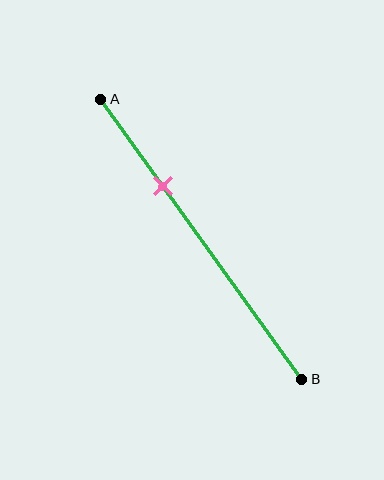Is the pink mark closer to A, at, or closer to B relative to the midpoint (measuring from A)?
The pink mark is closer to point A than the midpoint of segment AB.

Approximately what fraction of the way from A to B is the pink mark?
The pink mark is approximately 30% of the way from A to B.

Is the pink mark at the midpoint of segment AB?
No, the mark is at about 30% from A, not at the 50% midpoint.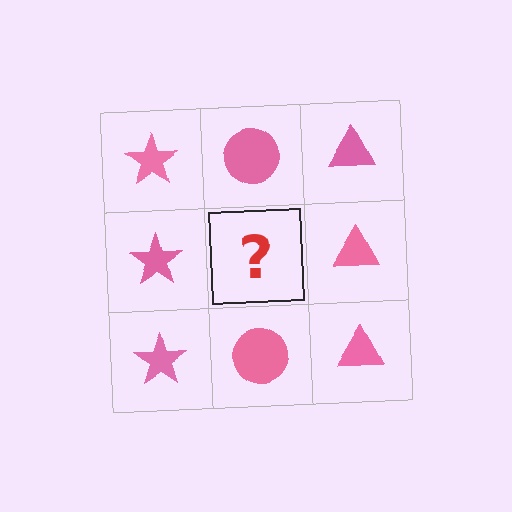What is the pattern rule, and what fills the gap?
The rule is that each column has a consistent shape. The gap should be filled with a pink circle.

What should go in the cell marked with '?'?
The missing cell should contain a pink circle.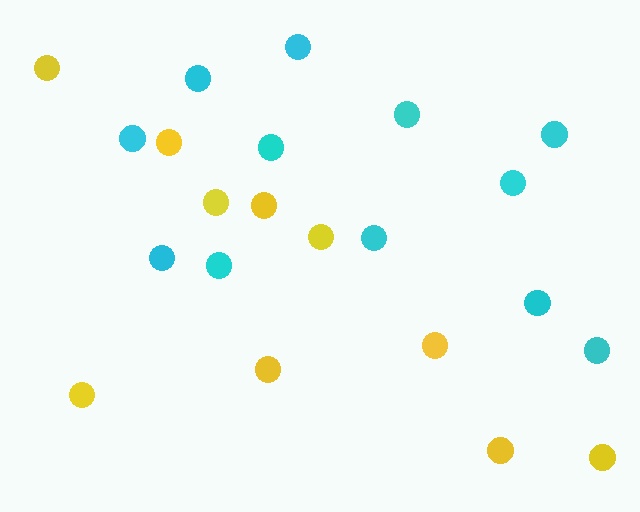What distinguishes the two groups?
There are 2 groups: one group of cyan circles (12) and one group of yellow circles (10).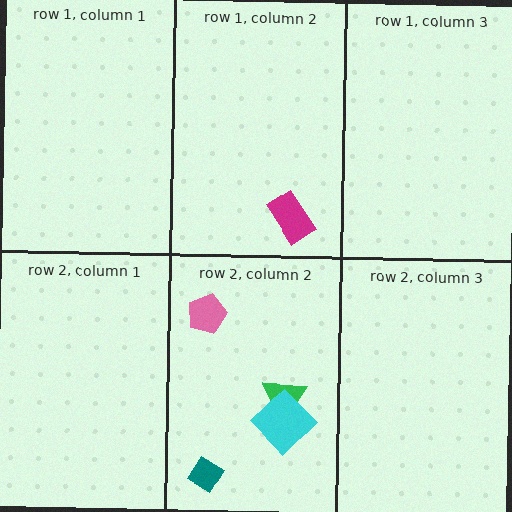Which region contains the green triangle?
The row 2, column 2 region.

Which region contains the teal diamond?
The row 2, column 2 region.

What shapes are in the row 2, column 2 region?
The green triangle, the cyan diamond, the pink pentagon, the teal diamond.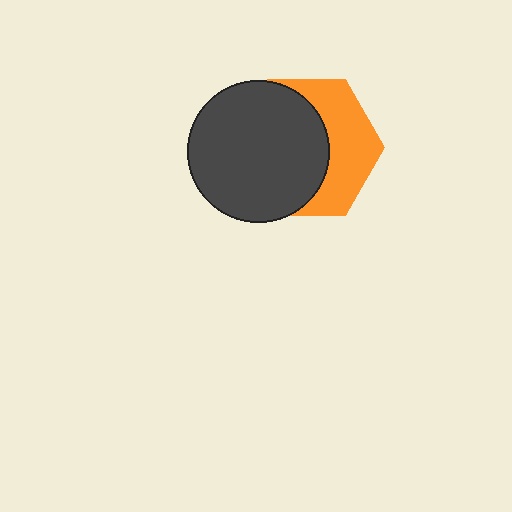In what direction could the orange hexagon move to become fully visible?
The orange hexagon could move right. That would shift it out from behind the dark gray circle entirely.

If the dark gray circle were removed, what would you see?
You would see the complete orange hexagon.